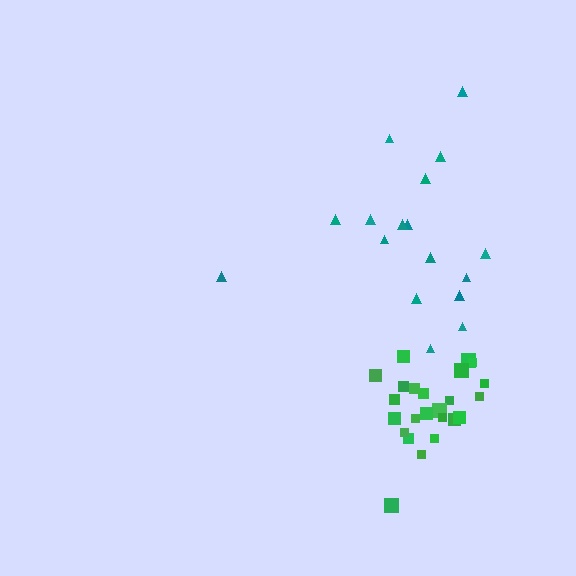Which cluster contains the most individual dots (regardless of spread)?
Green (25).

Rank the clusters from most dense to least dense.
green, teal.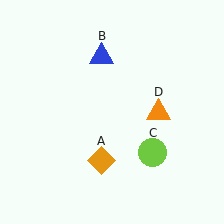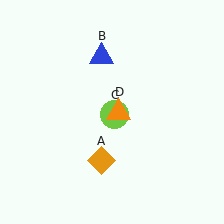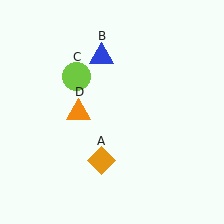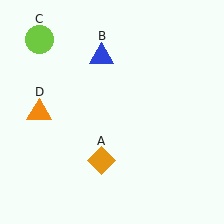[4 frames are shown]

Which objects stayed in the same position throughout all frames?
Orange diamond (object A) and blue triangle (object B) remained stationary.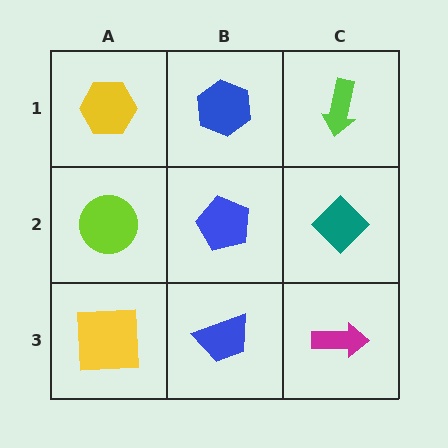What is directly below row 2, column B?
A blue trapezoid.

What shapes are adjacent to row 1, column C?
A teal diamond (row 2, column C), a blue hexagon (row 1, column B).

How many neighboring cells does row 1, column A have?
2.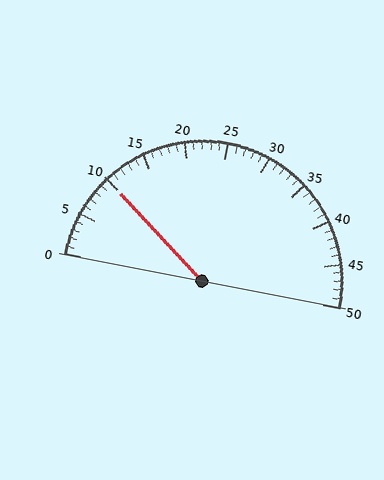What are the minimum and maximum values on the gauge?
The gauge ranges from 0 to 50.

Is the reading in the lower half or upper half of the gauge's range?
The reading is in the lower half of the range (0 to 50).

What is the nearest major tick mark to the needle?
The nearest major tick mark is 10.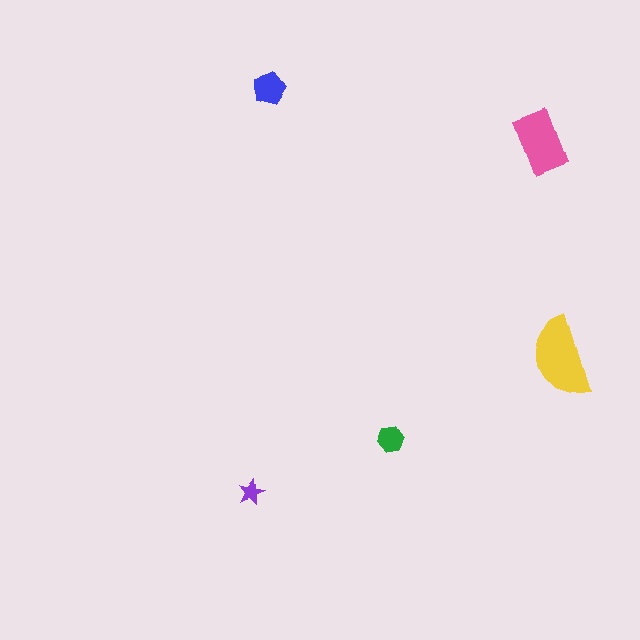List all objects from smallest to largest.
The purple star, the green hexagon, the blue pentagon, the pink rectangle, the yellow semicircle.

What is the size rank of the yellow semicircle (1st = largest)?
1st.